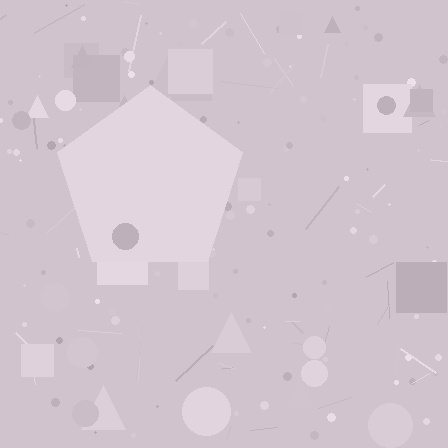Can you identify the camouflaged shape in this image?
The camouflaged shape is a pentagon.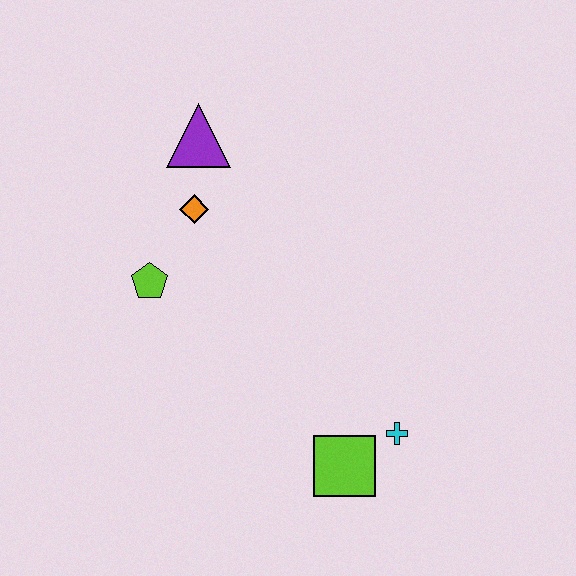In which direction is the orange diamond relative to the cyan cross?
The orange diamond is above the cyan cross.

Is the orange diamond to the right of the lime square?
No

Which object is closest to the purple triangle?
The orange diamond is closest to the purple triangle.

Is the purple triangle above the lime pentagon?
Yes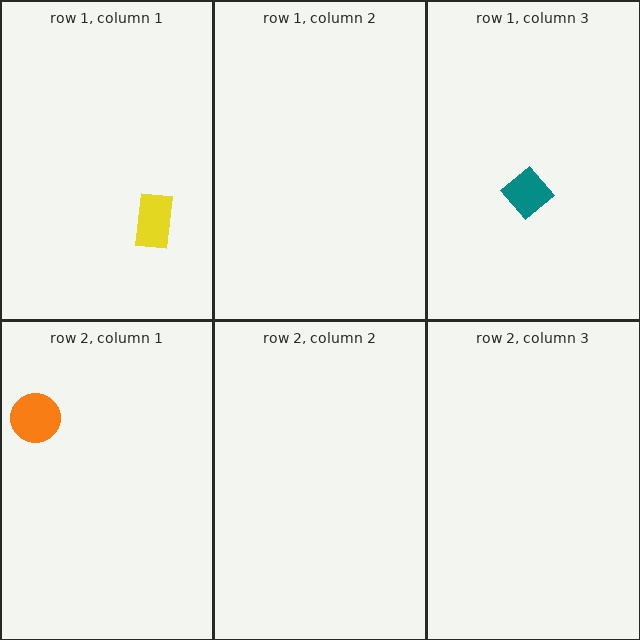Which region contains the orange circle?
The row 2, column 1 region.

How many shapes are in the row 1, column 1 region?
1.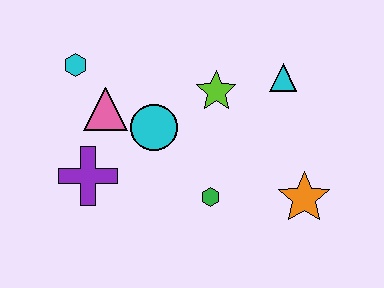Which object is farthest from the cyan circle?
The orange star is farthest from the cyan circle.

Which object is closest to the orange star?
The green hexagon is closest to the orange star.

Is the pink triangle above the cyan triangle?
No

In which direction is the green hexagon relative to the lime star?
The green hexagon is below the lime star.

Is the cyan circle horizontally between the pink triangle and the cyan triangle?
Yes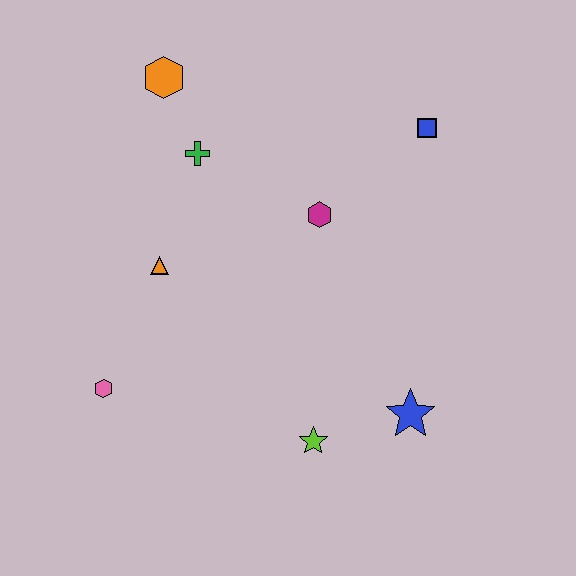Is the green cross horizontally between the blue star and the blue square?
No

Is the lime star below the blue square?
Yes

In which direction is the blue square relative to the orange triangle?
The blue square is to the right of the orange triangle.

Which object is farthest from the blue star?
The orange hexagon is farthest from the blue star.